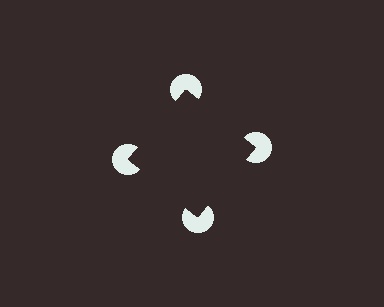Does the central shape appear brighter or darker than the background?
It typically appears slightly darker than the background, even though no actual brightness change is drawn.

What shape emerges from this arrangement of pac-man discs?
An illusory square — its edges are inferred from the aligned wedge cuts in the pac-man discs, not physically drawn.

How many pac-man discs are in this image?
There are 4 — one at each vertex of the illusory square.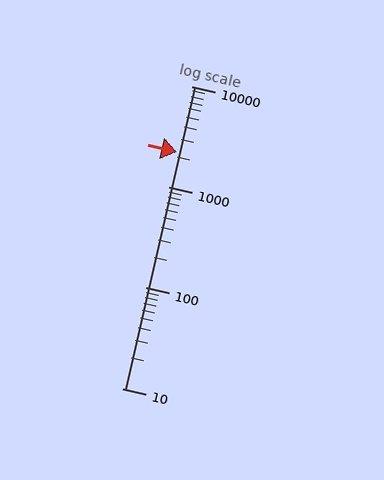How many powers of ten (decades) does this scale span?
The scale spans 3 decades, from 10 to 10000.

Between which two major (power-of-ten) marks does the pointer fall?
The pointer is between 1000 and 10000.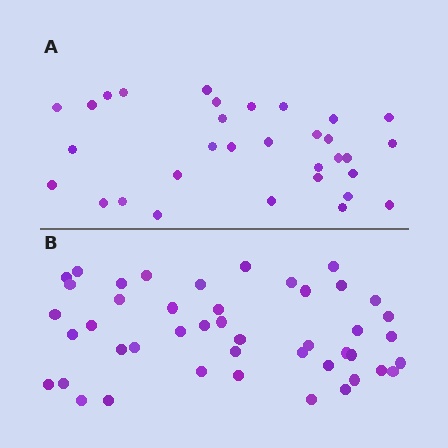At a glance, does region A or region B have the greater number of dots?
Region B (the bottom region) has more dots.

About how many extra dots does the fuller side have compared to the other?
Region B has approximately 15 more dots than region A.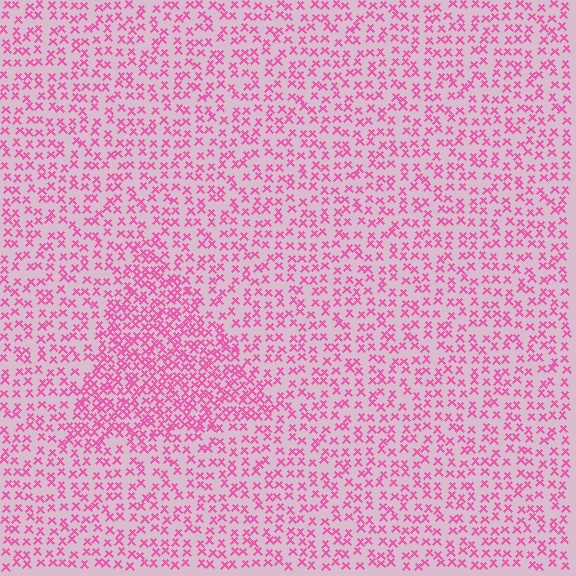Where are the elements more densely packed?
The elements are more densely packed inside the triangle boundary.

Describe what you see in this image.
The image contains small pink elements arranged at two different densities. A triangle-shaped region is visible where the elements are more densely packed than the surrounding area.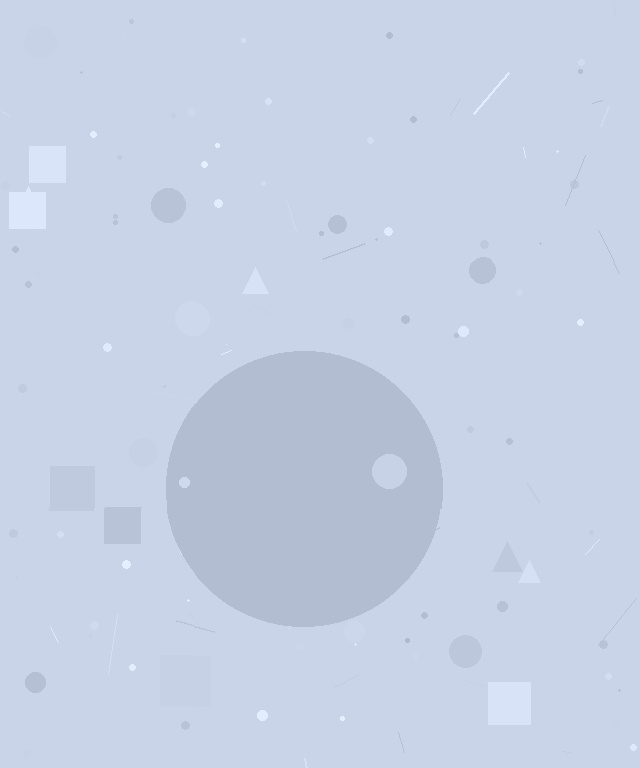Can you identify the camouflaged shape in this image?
The camouflaged shape is a circle.